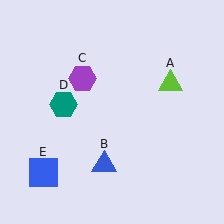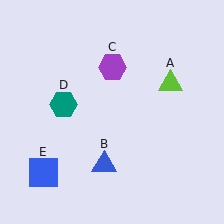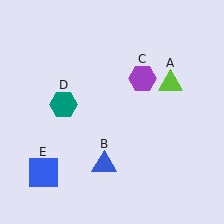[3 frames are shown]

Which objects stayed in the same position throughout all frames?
Lime triangle (object A) and blue triangle (object B) and teal hexagon (object D) and blue square (object E) remained stationary.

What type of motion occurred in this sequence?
The purple hexagon (object C) rotated clockwise around the center of the scene.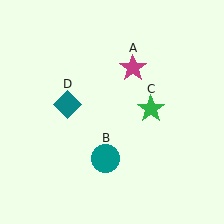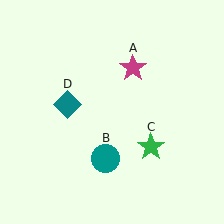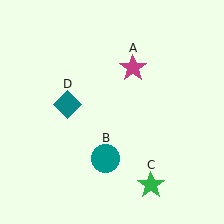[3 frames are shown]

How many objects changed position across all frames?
1 object changed position: green star (object C).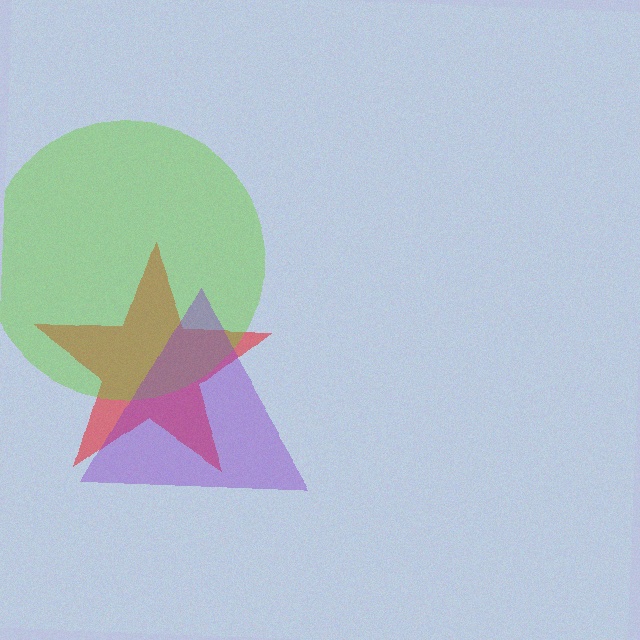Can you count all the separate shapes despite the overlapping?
Yes, there are 3 separate shapes.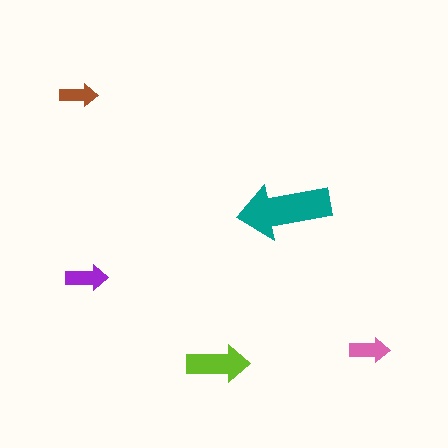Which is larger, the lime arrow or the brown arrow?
The lime one.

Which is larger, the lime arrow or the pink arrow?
The lime one.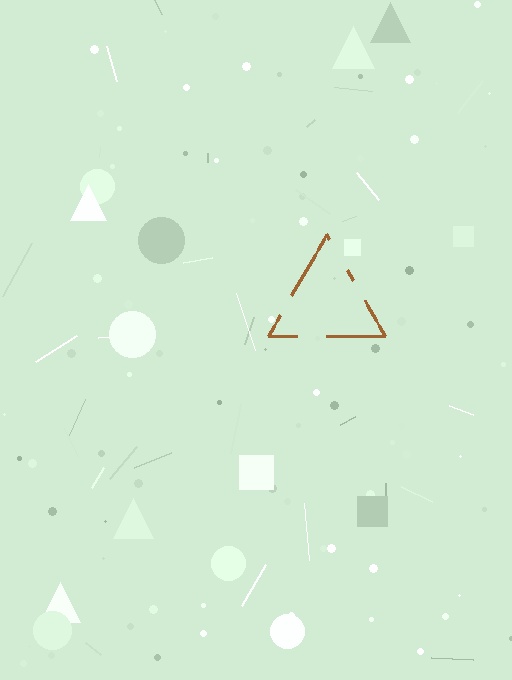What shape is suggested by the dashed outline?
The dashed outline suggests a triangle.